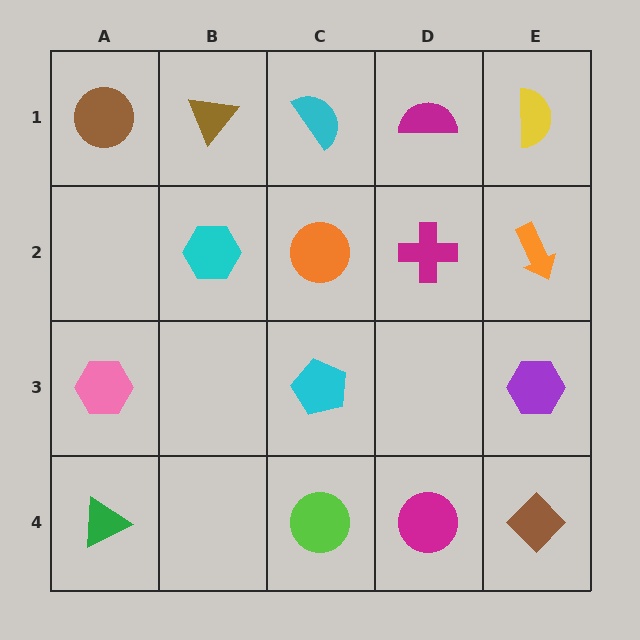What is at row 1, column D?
A magenta semicircle.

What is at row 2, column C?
An orange circle.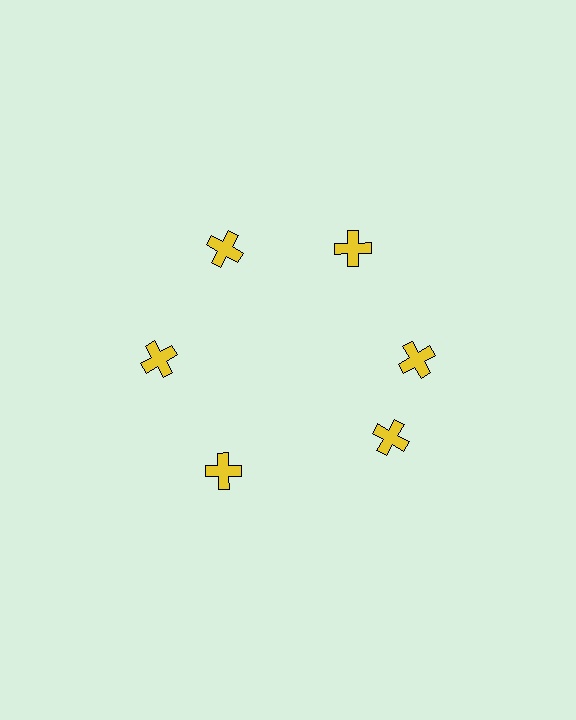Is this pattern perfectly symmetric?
No. The 6 yellow crosses are arranged in a ring, but one element near the 5 o'clock position is rotated out of alignment along the ring, breaking the 6-fold rotational symmetry.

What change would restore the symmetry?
The symmetry would be restored by rotating it back into even spacing with its neighbors so that all 6 crosses sit at equal angles and equal distance from the center.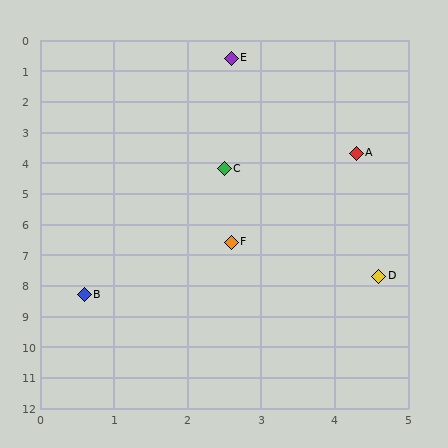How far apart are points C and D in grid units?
Points C and D are about 4.1 grid units apart.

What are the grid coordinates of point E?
Point E is at approximately (2.6, 0.6).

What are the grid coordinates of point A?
Point A is at approximately (4.3, 3.7).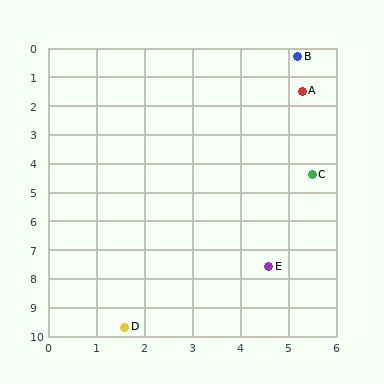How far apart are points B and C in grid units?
Points B and C are about 4.1 grid units apart.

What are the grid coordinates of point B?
Point B is at approximately (5.2, 0.3).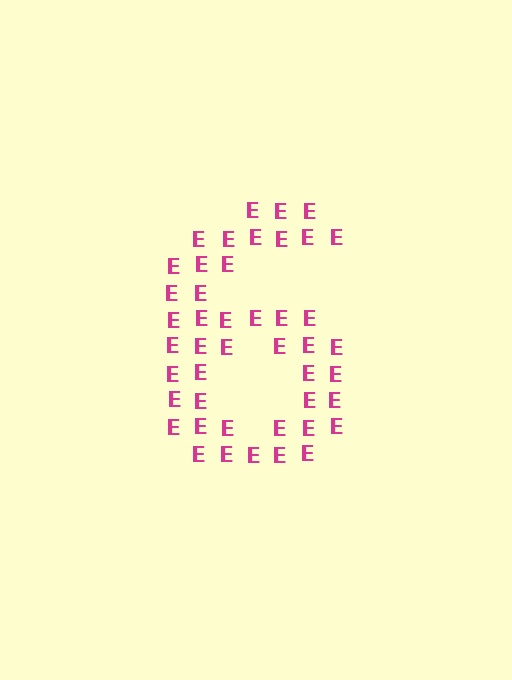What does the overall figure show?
The overall figure shows the digit 6.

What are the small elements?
The small elements are letter E's.